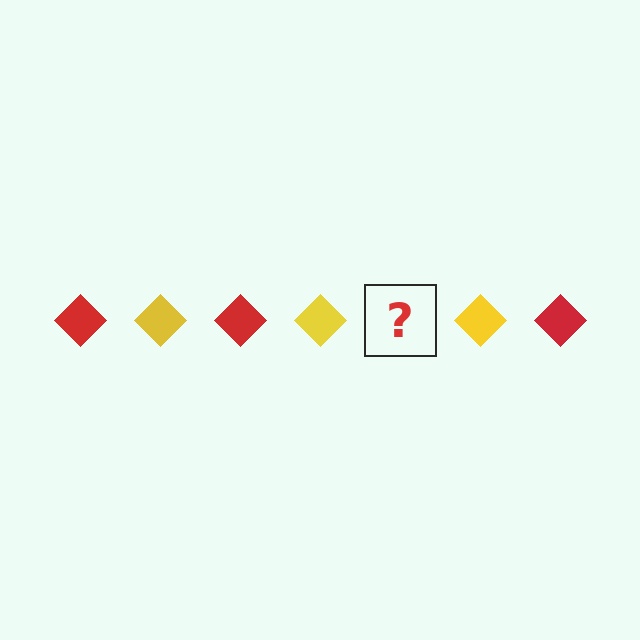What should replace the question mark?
The question mark should be replaced with a red diamond.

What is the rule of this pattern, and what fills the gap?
The rule is that the pattern cycles through red, yellow diamonds. The gap should be filled with a red diamond.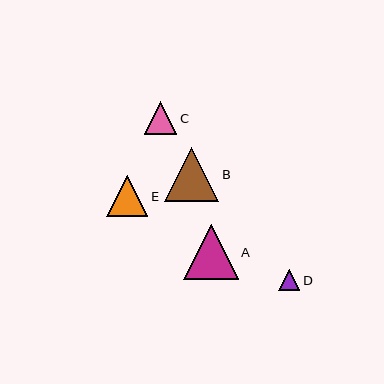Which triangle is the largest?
Triangle A is the largest with a size of approximately 55 pixels.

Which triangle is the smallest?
Triangle D is the smallest with a size of approximately 21 pixels.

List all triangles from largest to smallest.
From largest to smallest: A, B, E, C, D.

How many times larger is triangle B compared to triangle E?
Triangle B is approximately 1.3 times the size of triangle E.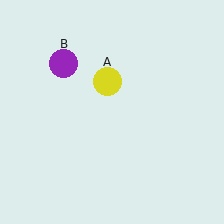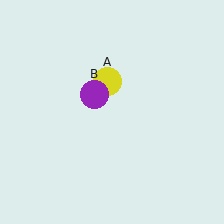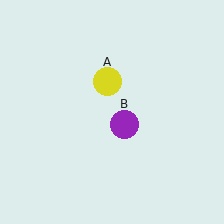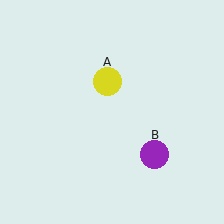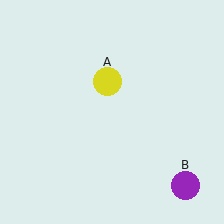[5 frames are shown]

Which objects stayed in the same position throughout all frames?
Yellow circle (object A) remained stationary.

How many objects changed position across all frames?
1 object changed position: purple circle (object B).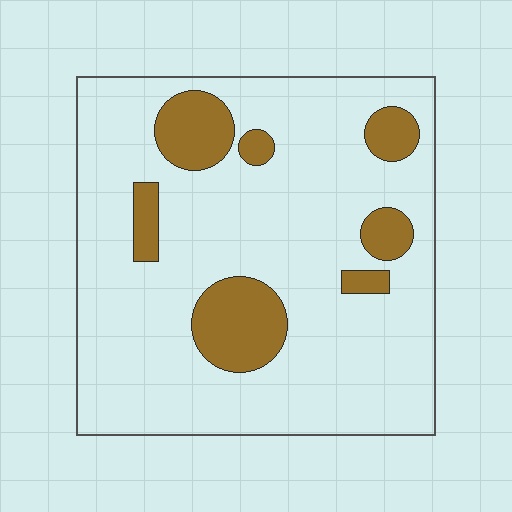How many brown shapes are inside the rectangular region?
7.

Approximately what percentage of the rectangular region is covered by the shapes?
Approximately 15%.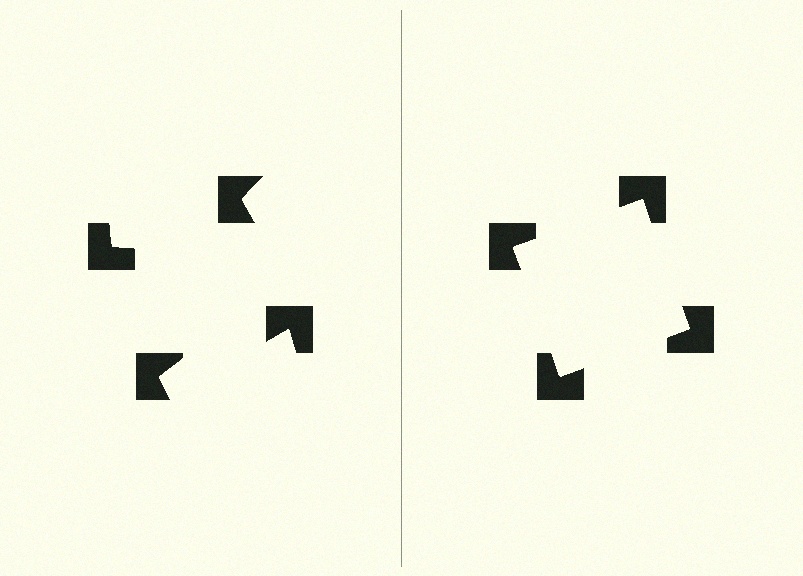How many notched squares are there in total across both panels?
8 — 4 on each side.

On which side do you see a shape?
An illusory square appears on the right side. On the left side the wedge cuts are rotated, so no coherent shape forms.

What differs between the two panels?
The notched squares are positioned identically on both sides; only the wedge orientations differ. On the right they align to a square; on the left they are misaligned.